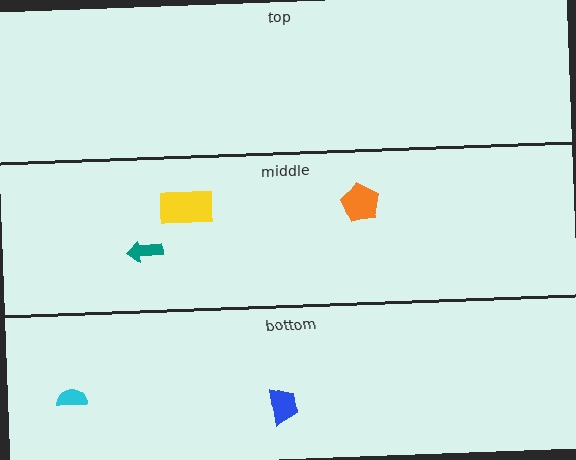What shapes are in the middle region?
The orange pentagon, the teal arrow, the yellow rectangle.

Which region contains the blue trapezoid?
The bottom region.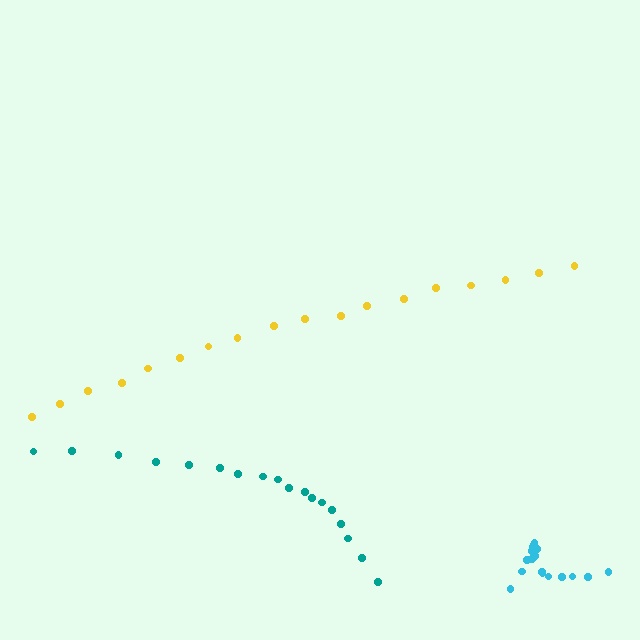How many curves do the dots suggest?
There are 3 distinct paths.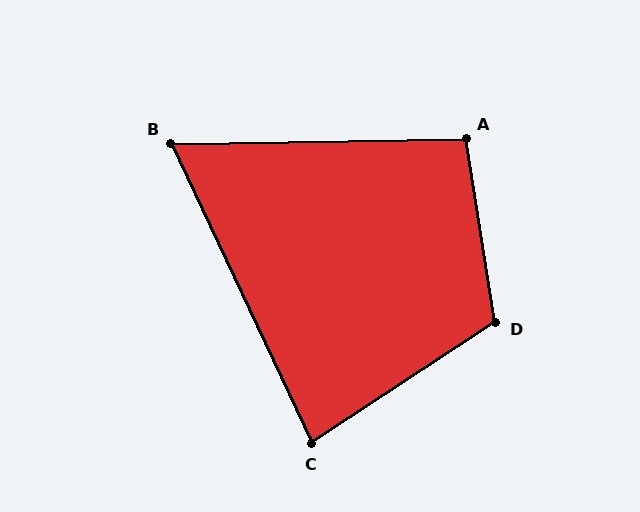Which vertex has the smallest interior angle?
B, at approximately 66 degrees.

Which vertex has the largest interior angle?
D, at approximately 114 degrees.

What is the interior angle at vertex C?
Approximately 82 degrees (acute).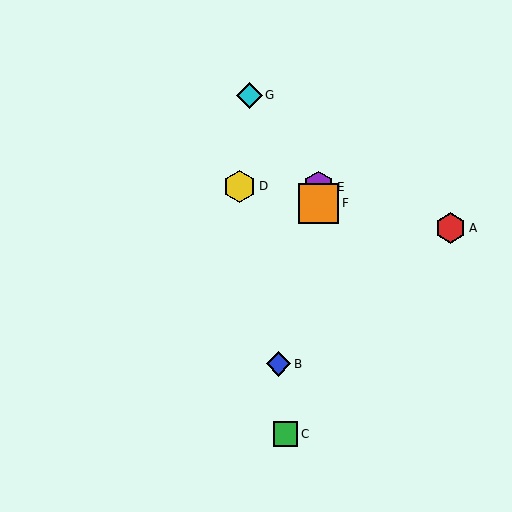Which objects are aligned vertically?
Objects E, F are aligned vertically.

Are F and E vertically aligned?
Yes, both are at x≈318.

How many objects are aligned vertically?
2 objects (E, F) are aligned vertically.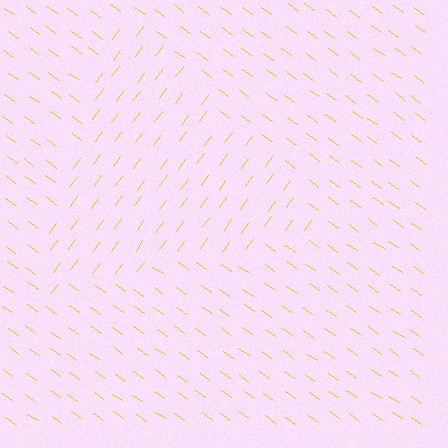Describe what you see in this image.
The image is filled with small yellow line segments. A triangle region in the image has lines oriented differently from the surrounding lines, creating a visible texture boundary.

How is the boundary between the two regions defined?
The boundary is defined purely by a change in line orientation (approximately 89 degrees difference). All lines are the same color and thickness.